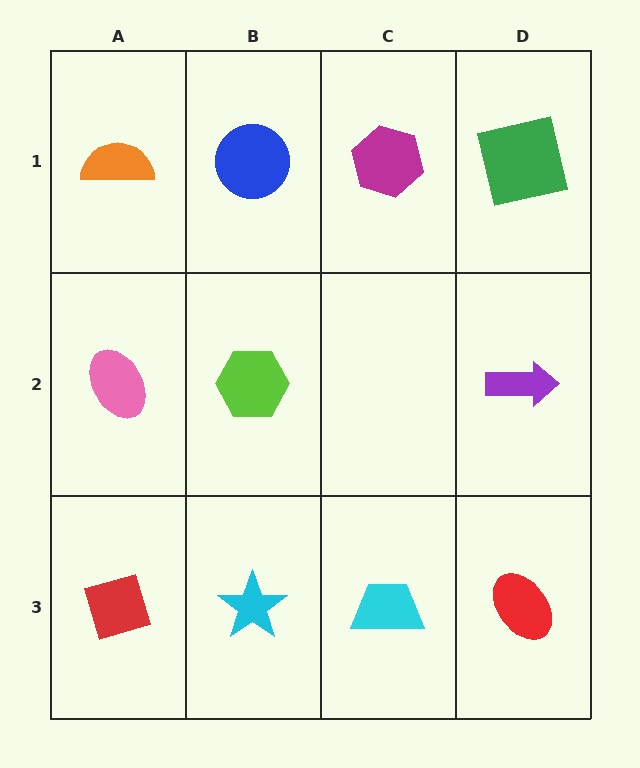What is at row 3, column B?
A cyan star.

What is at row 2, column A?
A pink ellipse.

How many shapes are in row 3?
4 shapes.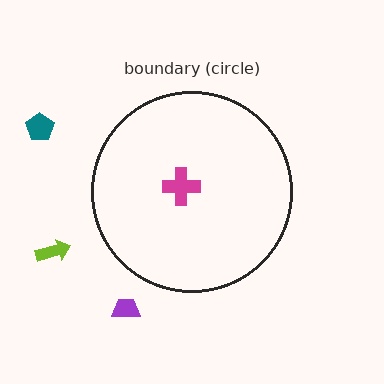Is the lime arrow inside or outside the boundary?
Outside.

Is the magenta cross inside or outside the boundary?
Inside.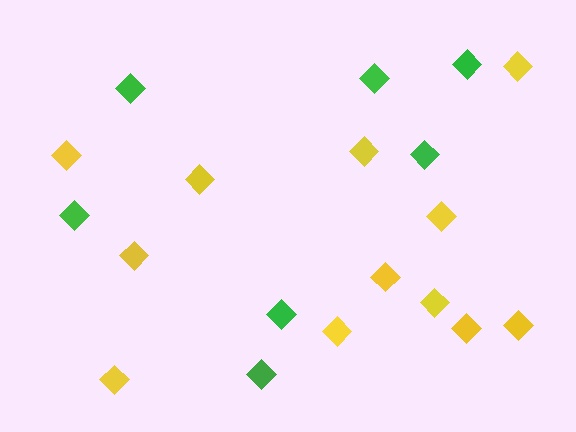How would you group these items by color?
There are 2 groups: one group of green diamonds (7) and one group of yellow diamonds (12).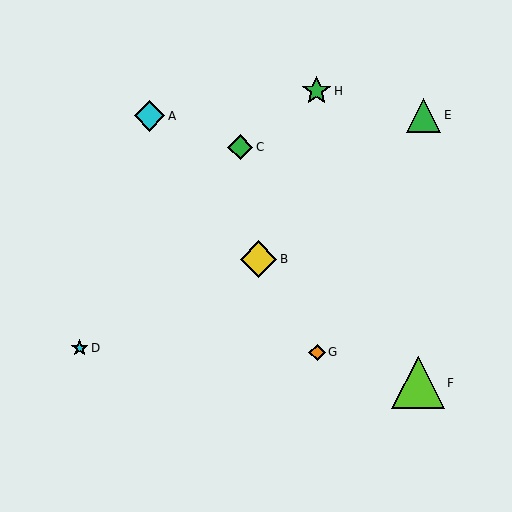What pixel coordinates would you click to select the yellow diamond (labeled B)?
Click at (258, 259) to select the yellow diamond B.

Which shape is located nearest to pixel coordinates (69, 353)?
The cyan star (labeled D) at (80, 348) is nearest to that location.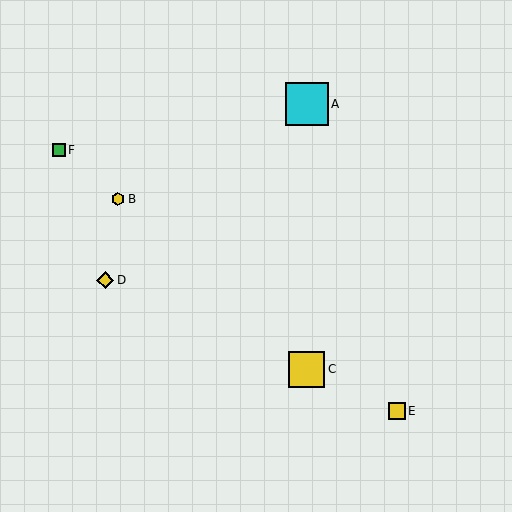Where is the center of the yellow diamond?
The center of the yellow diamond is at (105, 280).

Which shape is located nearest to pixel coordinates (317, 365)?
The yellow square (labeled C) at (307, 369) is nearest to that location.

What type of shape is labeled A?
Shape A is a cyan square.